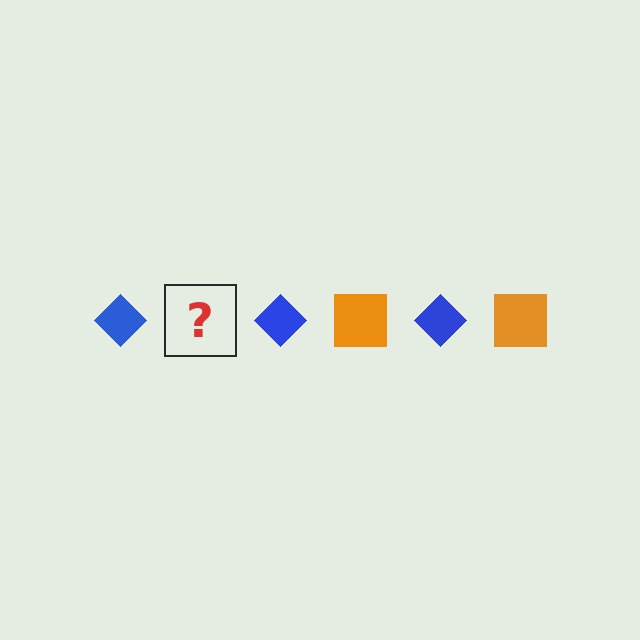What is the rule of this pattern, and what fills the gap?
The rule is that the pattern alternates between blue diamond and orange square. The gap should be filled with an orange square.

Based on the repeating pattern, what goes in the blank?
The blank should be an orange square.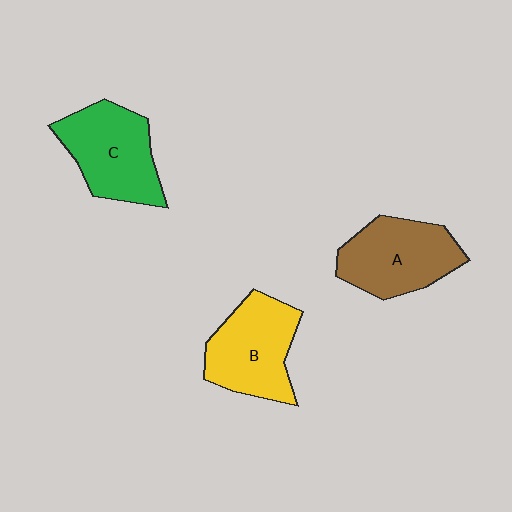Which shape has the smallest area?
Shape B (yellow).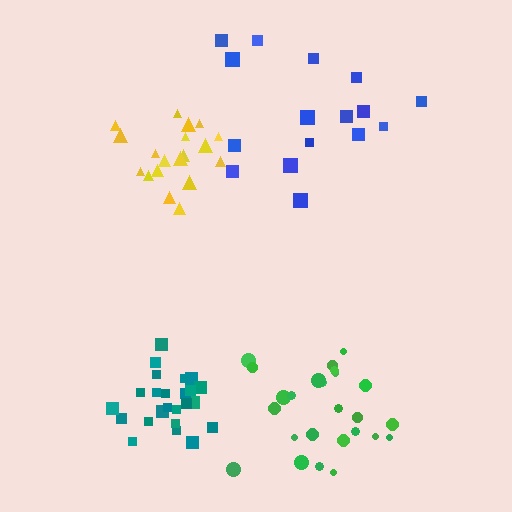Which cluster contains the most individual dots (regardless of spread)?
Green (25).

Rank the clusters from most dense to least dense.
teal, yellow, green, blue.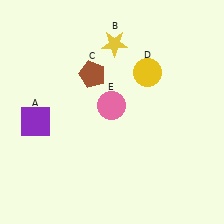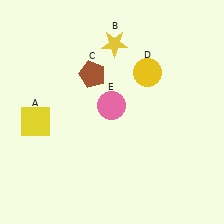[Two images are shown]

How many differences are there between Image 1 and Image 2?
There is 1 difference between the two images.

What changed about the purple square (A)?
In Image 1, A is purple. In Image 2, it changed to yellow.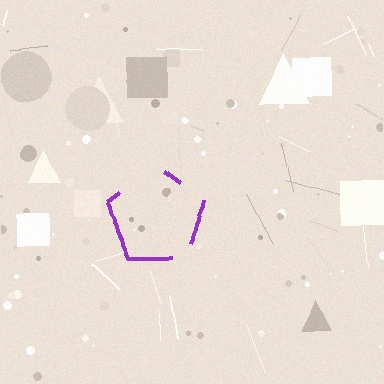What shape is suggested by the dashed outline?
The dashed outline suggests a pentagon.